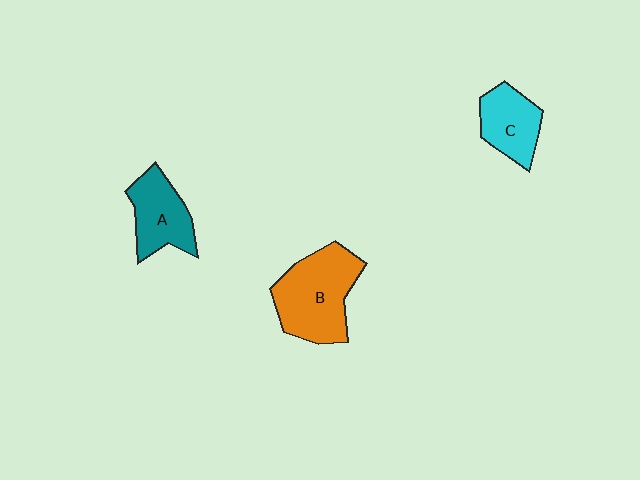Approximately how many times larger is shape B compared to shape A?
Approximately 1.5 times.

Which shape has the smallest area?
Shape C (cyan).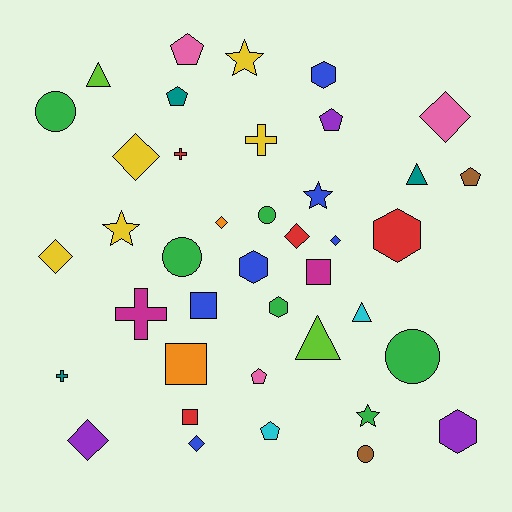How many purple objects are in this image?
There are 3 purple objects.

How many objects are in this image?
There are 40 objects.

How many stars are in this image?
There are 4 stars.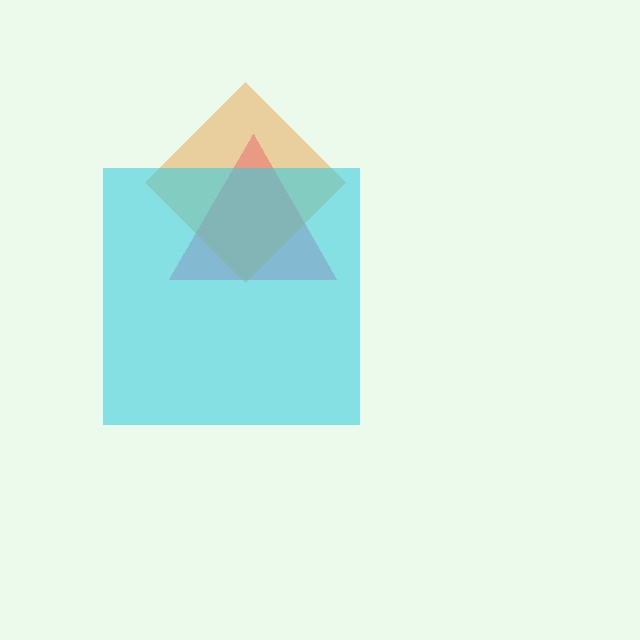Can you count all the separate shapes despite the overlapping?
Yes, there are 3 separate shapes.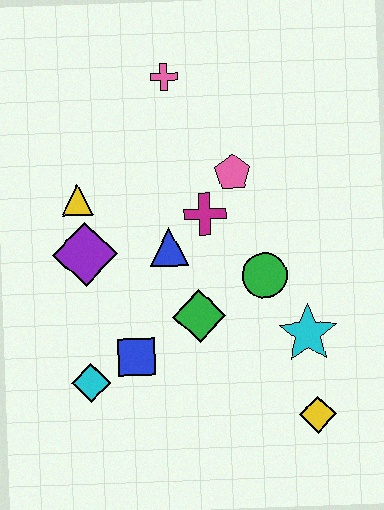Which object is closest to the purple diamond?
The yellow triangle is closest to the purple diamond.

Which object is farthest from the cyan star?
The pink cross is farthest from the cyan star.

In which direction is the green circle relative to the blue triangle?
The green circle is to the right of the blue triangle.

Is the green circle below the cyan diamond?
No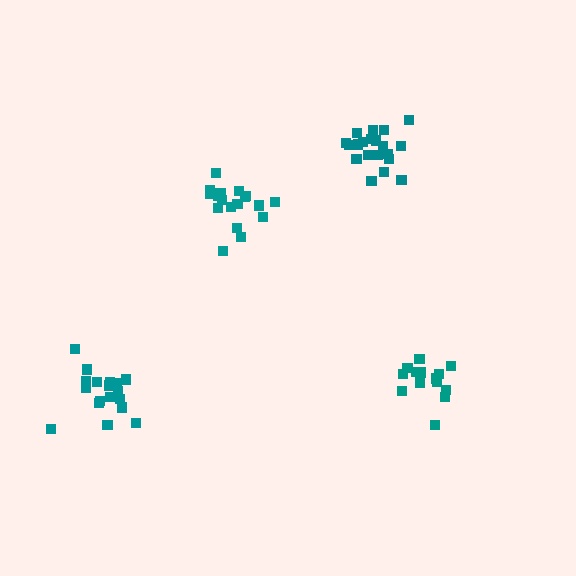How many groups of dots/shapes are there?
There are 4 groups.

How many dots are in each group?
Group 1: 18 dots, Group 2: 15 dots, Group 3: 18 dots, Group 4: 21 dots (72 total).